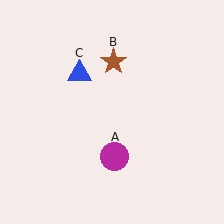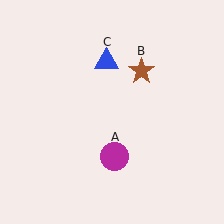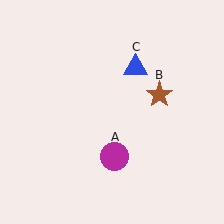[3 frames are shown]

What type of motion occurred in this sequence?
The brown star (object B), blue triangle (object C) rotated clockwise around the center of the scene.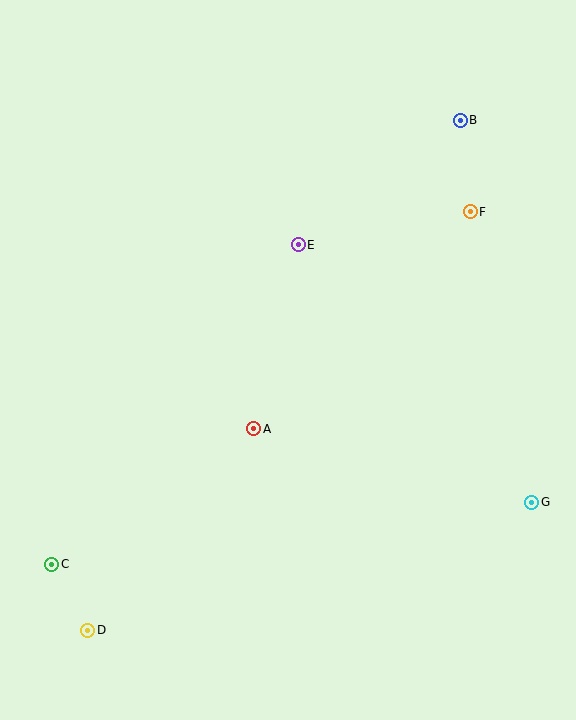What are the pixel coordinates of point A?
Point A is at (254, 429).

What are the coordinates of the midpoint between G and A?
The midpoint between G and A is at (393, 466).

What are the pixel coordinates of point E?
Point E is at (298, 245).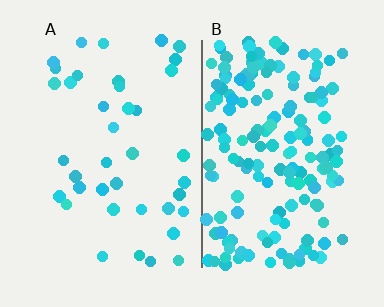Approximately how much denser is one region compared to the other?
Approximately 4.4× — region B over region A.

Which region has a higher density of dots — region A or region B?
B (the right).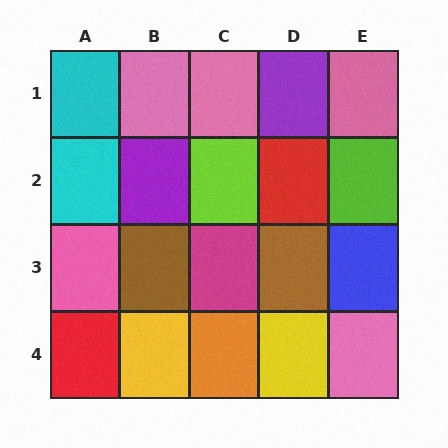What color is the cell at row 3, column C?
Magenta.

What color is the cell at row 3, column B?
Brown.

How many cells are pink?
5 cells are pink.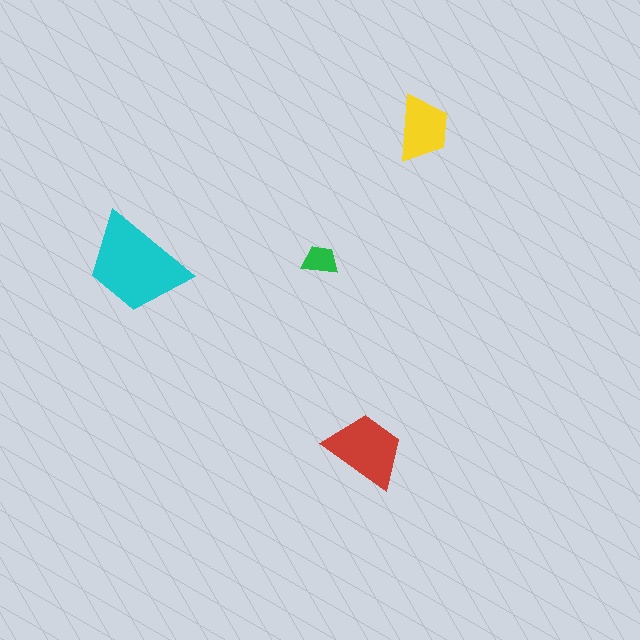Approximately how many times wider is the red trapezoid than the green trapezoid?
About 2 times wider.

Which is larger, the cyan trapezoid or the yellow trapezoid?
The cyan one.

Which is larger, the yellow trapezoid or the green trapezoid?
The yellow one.